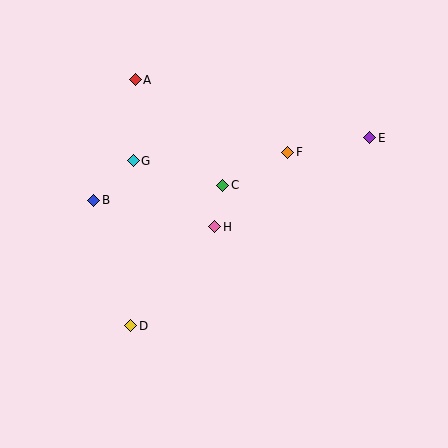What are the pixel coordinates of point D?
Point D is at (131, 326).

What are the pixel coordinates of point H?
Point H is at (215, 227).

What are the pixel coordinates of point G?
Point G is at (133, 161).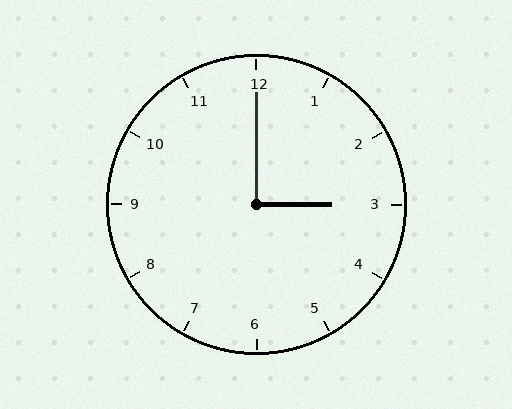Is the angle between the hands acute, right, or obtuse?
It is right.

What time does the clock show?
3:00.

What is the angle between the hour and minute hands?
Approximately 90 degrees.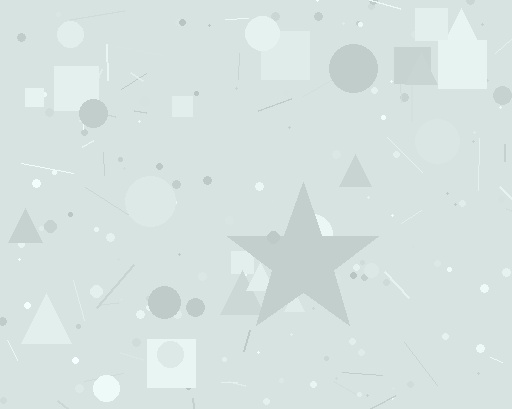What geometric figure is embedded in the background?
A star is embedded in the background.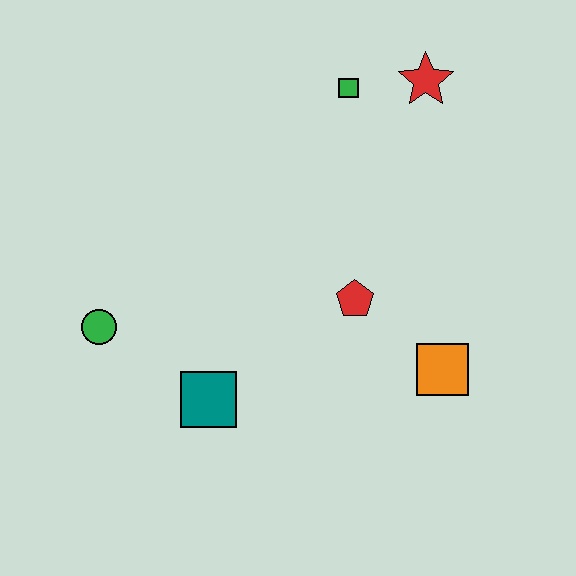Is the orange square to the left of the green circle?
No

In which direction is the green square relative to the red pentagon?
The green square is above the red pentagon.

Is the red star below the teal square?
No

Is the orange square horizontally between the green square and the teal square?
No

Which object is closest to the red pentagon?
The orange square is closest to the red pentagon.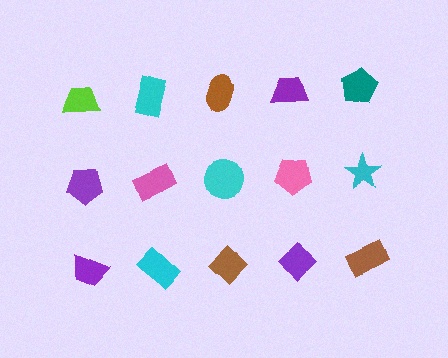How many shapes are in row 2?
5 shapes.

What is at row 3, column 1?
A purple trapezoid.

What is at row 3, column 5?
A brown rectangle.